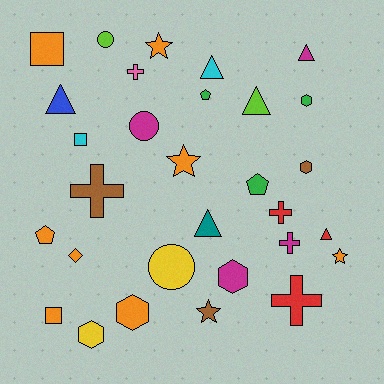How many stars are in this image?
There are 4 stars.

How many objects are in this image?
There are 30 objects.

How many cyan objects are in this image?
There are 2 cyan objects.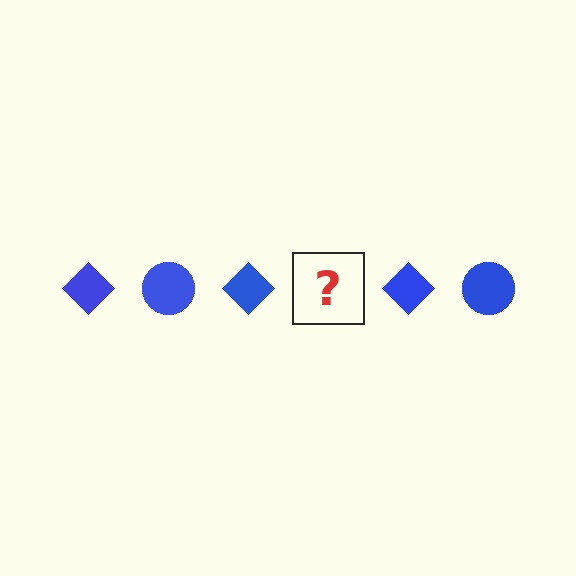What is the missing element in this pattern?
The missing element is a blue circle.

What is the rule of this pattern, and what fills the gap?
The rule is that the pattern cycles through diamond, circle shapes in blue. The gap should be filled with a blue circle.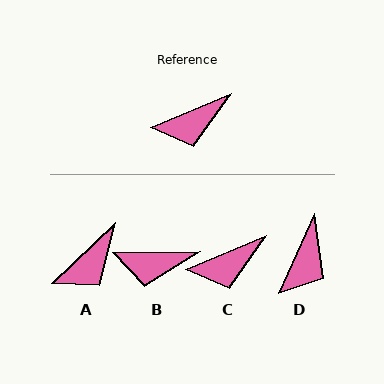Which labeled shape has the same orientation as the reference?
C.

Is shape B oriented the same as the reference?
No, it is off by about 22 degrees.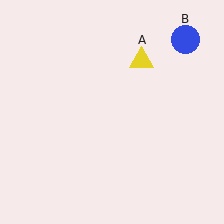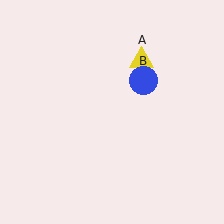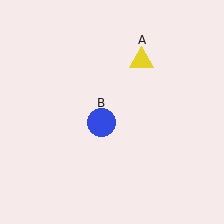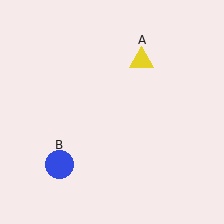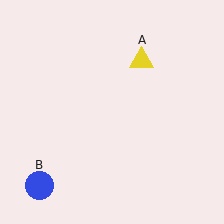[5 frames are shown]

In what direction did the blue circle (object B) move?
The blue circle (object B) moved down and to the left.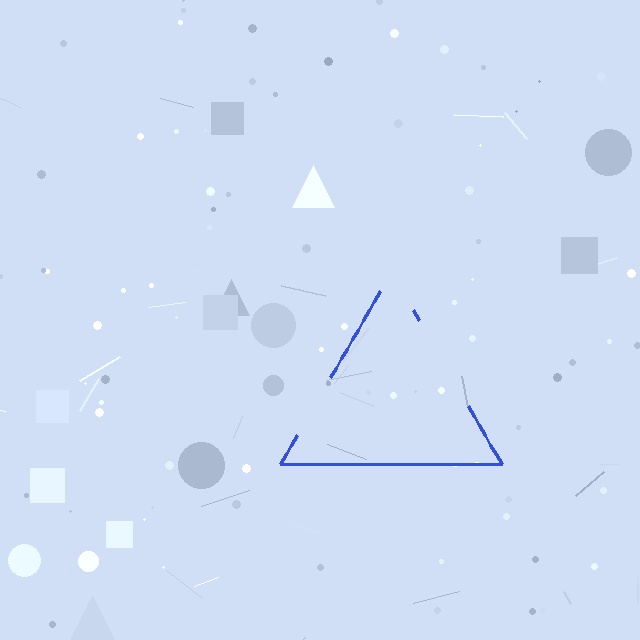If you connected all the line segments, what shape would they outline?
They would outline a triangle.